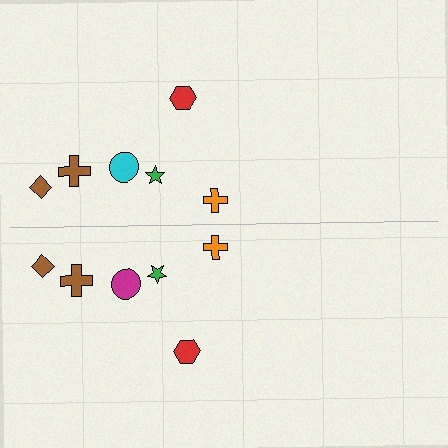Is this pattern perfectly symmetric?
No, the pattern is not perfectly symmetric. The magenta circle on the bottom side breaks the symmetry — its mirror counterpart is cyan.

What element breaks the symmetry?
The magenta circle on the bottom side breaks the symmetry — its mirror counterpart is cyan.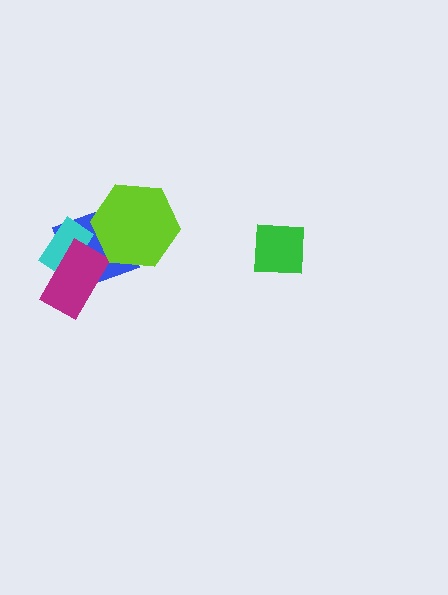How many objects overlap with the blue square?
3 objects overlap with the blue square.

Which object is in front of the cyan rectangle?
The magenta rectangle is in front of the cyan rectangle.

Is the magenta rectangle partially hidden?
No, no other shape covers it.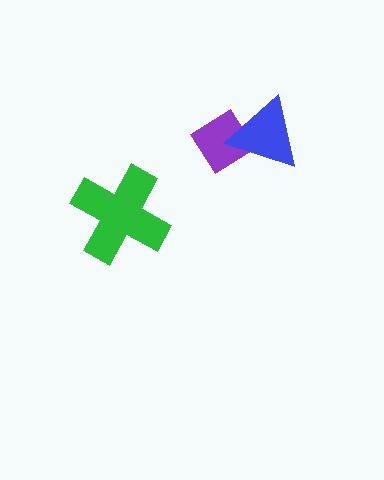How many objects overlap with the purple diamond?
1 object overlaps with the purple diamond.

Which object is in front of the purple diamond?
The blue triangle is in front of the purple diamond.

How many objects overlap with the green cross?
0 objects overlap with the green cross.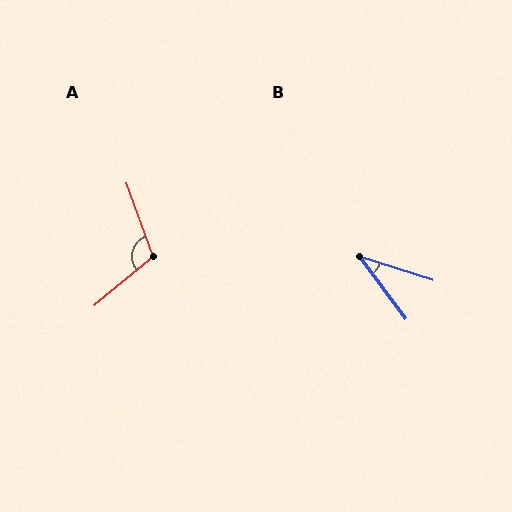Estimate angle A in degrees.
Approximately 110 degrees.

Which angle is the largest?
A, at approximately 110 degrees.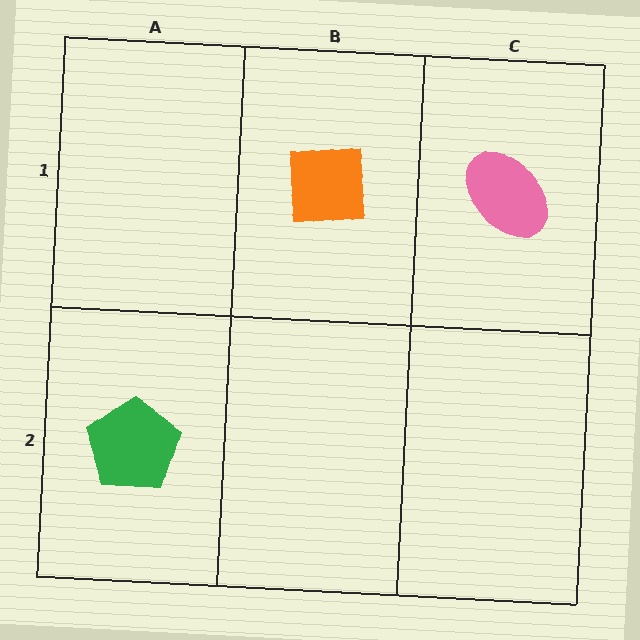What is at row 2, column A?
A green pentagon.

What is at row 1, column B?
An orange square.